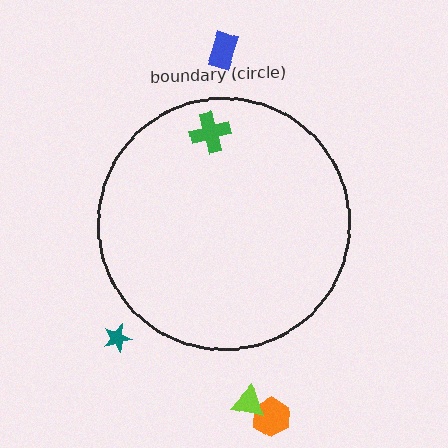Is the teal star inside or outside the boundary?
Outside.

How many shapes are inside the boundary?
1 inside, 4 outside.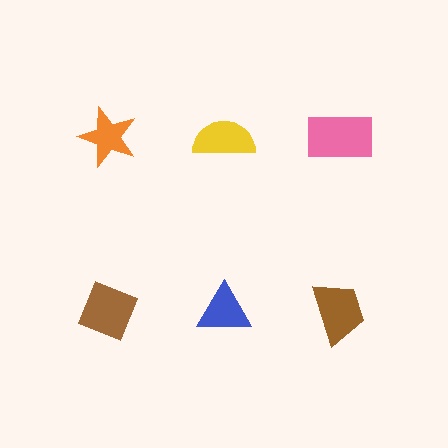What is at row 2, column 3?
A brown trapezoid.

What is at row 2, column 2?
A blue triangle.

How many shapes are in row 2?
3 shapes.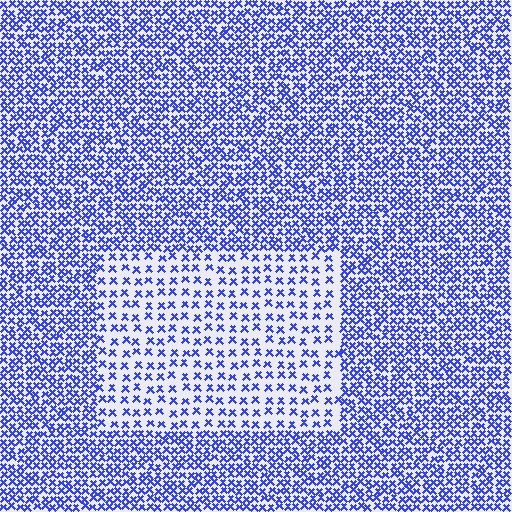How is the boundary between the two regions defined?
The boundary is defined by a change in element density (approximately 2.2x ratio). All elements are the same color, size, and shape.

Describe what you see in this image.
The image contains small blue elements arranged at two different densities. A rectangle-shaped region is visible where the elements are less densely packed than the surrounding area.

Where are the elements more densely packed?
The elements are more densely packed outside the rectangle boundary.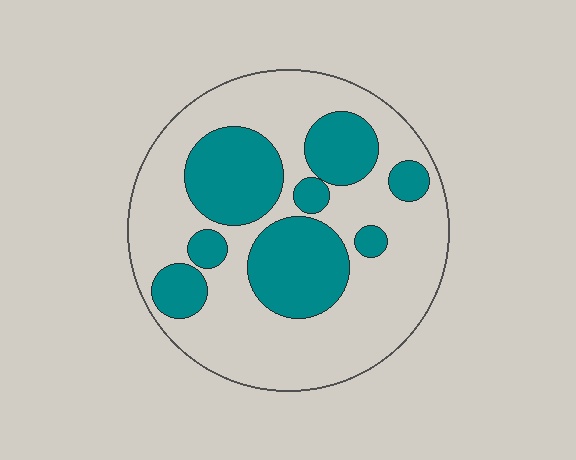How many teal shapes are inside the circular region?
8.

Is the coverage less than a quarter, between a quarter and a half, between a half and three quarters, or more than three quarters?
Between a quarter and a half.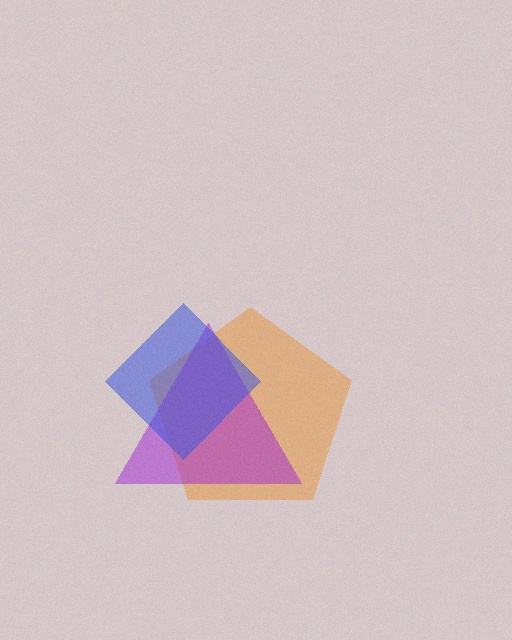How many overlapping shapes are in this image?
There are 3 overlapping shapes in the image.